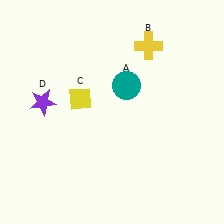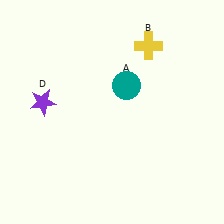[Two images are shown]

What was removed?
The yellow diamond (C) was removed in Image 2.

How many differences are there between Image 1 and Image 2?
There is 1 difference between the two images.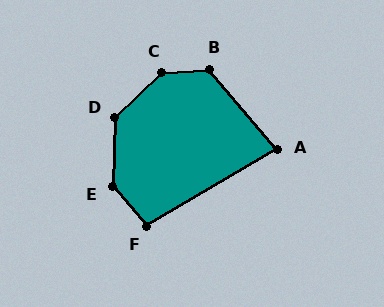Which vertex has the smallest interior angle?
A, at approximately 80 degrees.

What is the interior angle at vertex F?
Approximately 100 degrees (obtuse).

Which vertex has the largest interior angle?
C, at approximately 142 degrees.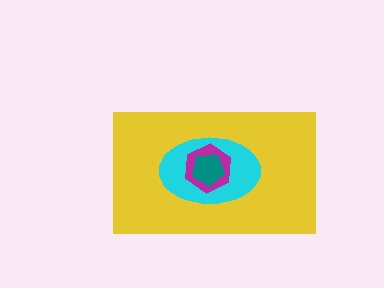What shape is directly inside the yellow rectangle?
The cyan ellipse.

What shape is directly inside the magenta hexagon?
The teal pentagon.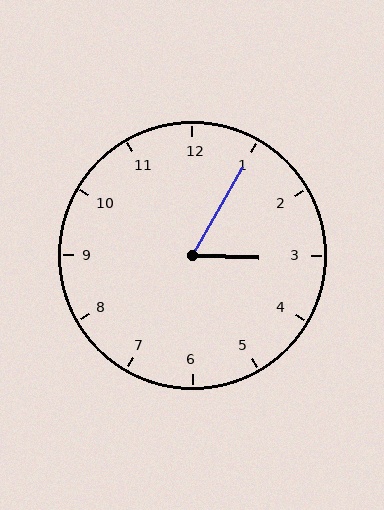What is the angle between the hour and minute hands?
Approximately 62 degrees.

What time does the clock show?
3:05.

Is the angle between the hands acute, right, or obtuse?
It is acute.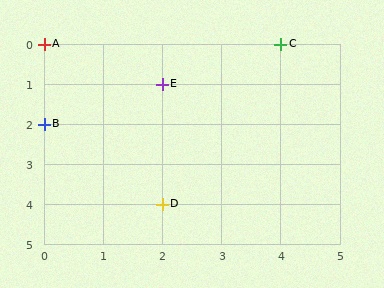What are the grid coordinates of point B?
Point B is at grid coordinates (0, 2).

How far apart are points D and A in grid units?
Points D and A are 2 columns and 4 rows apart (about 4.5 grid units diagonally).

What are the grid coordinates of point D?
Point D is at grid coordinates (2, 4).